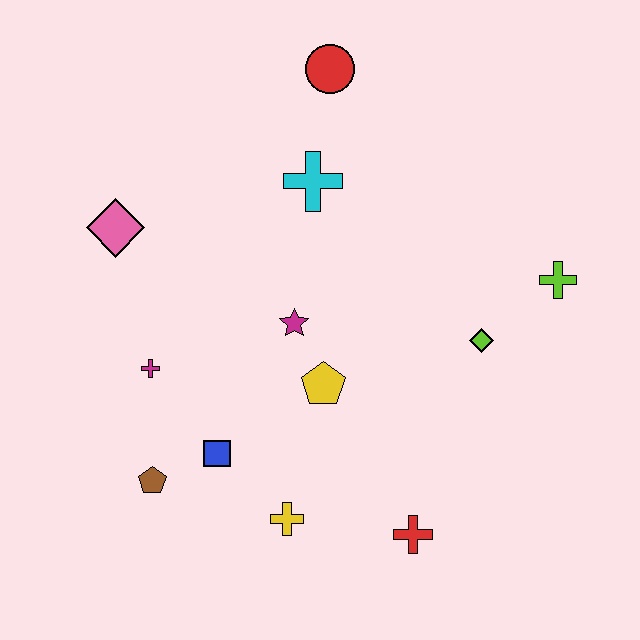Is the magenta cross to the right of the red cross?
No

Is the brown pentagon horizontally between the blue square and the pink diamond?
Yes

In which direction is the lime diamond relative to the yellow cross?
The lime diamond is to the right of the yellow cross.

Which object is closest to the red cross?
The yellow cross is closest to the red cross.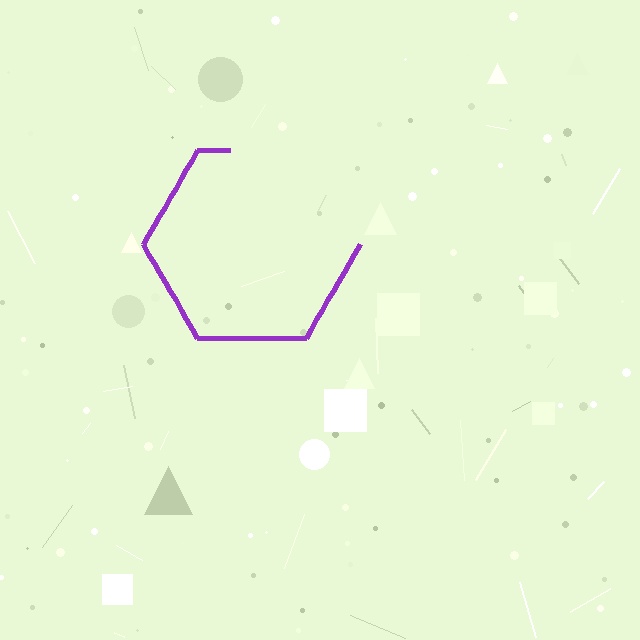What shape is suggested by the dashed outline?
The dashed outline suggests a hexagon.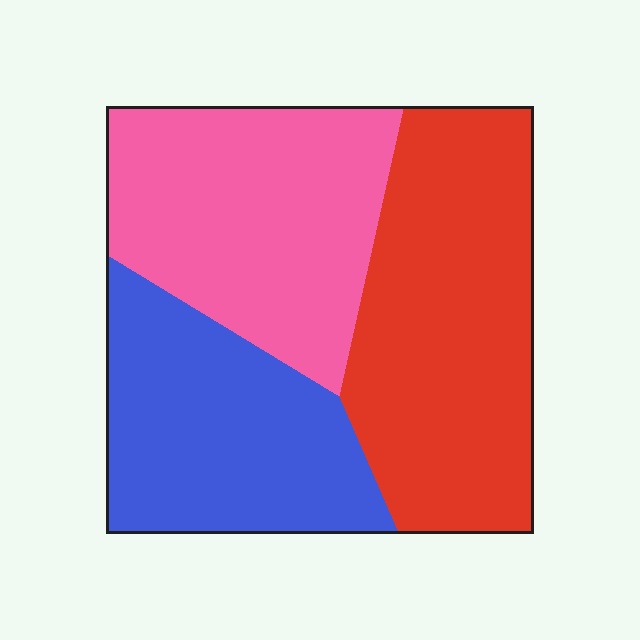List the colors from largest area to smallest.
From largest to smallest: red, pink, blue.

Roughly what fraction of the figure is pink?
Pink takes up between a sixth and a third of the figure.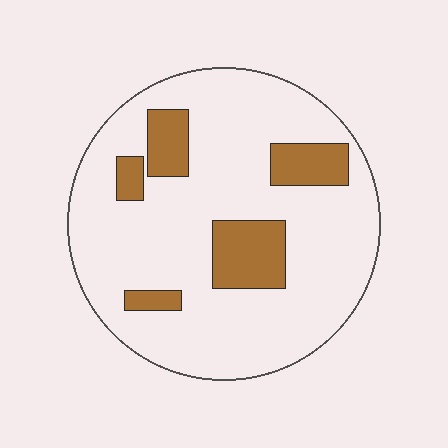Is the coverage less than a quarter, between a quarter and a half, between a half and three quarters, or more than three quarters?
Less than a quarter.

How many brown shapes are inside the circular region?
5.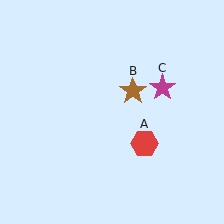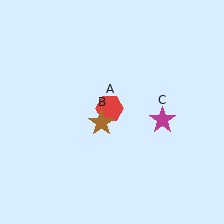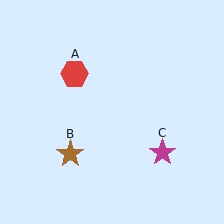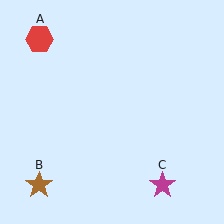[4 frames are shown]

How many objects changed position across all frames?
3 objects changed position: red hexagon (object A), brown star (object B), magenta star (object C).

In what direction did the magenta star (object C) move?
The magenta star (object C) moved down.